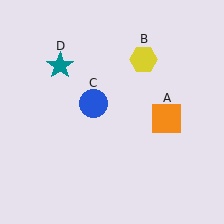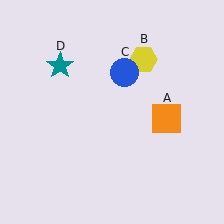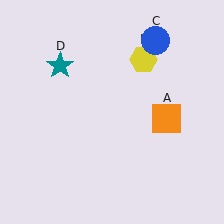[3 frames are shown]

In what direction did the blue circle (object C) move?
The blue circle (object C) moved up and to the right.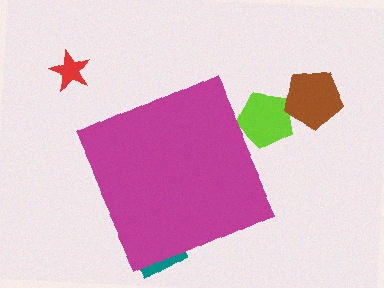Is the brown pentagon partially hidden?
No, the brown pentagon is fully visible.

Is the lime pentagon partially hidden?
Yes, the lime pentagon is partially hidden behind the magenta diamond.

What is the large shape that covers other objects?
A magenta diamond.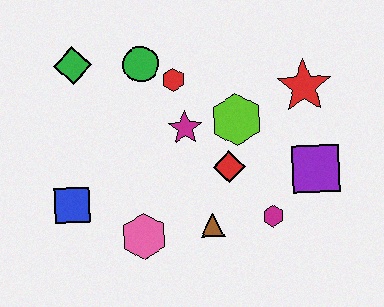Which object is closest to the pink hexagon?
The brown triangle is closest to the pink hexagon.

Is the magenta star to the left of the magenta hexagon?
Yes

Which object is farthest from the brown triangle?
The green diamond is farthest from the brown triangle.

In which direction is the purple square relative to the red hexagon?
The purple square is to the right of the red hexagon.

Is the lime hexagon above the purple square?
Yes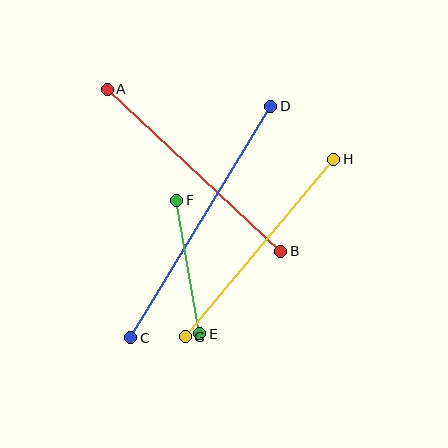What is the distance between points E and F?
The distance is approximately 136 pixels.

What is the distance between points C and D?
The distance is approximately 270 pixels.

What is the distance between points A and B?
The distance is approximately 237 pixels.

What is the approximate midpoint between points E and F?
The midpoint is at approximately (188, 267) pixels.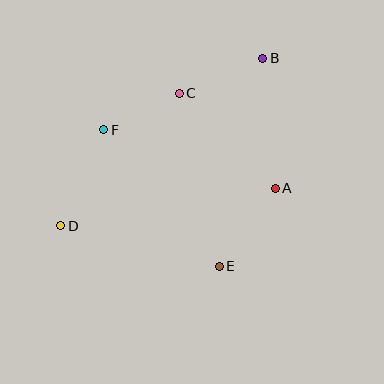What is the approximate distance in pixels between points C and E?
The distance between C and E is approximately 178 pixels.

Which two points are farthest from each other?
Points B and D are farthest from each other.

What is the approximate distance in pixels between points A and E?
The distance between A and E is approximately 96 pixels.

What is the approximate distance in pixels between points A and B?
The distance between A and B is approximately 131 pixels.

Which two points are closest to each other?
Points C and F are closest to each other.